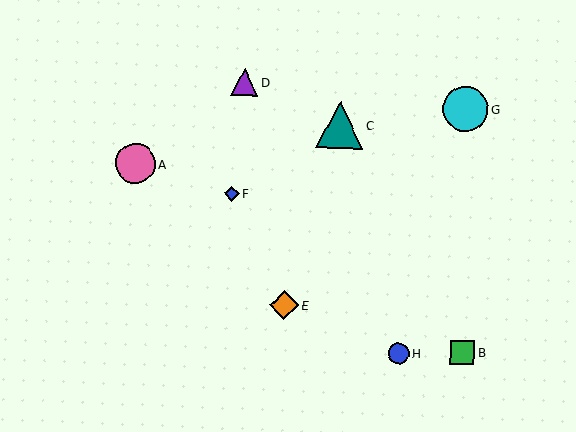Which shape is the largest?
The teal triangle (labeled C) is the largest.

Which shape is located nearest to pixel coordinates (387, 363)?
The blue circle (labeled H) at (399, 354) is nearest to that location.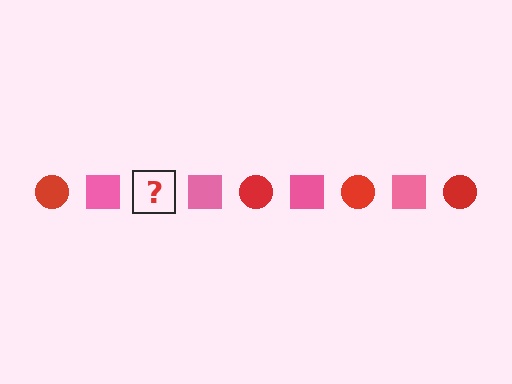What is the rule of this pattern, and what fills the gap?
The rule is that the pattern alternates between red circle and pink square. The gap should be filled with a red circle.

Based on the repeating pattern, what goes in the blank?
The blank should be a red circle.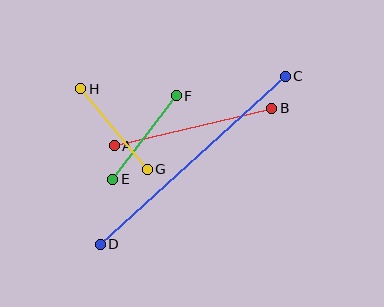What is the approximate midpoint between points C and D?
The midpoint is at approximately (193, 160) pixels.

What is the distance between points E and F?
The distance is approximately 105 pixels.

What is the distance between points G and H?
The distance is approximately 105 pixels.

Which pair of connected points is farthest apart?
Points C and D are farthest apart.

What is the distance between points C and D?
The distance is approximately 250 pixels.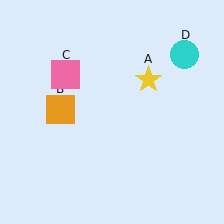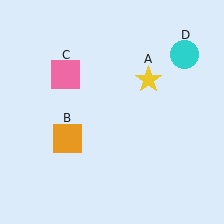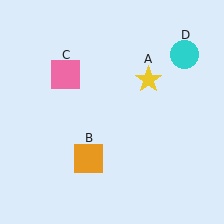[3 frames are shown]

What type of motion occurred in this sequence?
The orange square (object B) rotated counterclockwise around the center of the scene.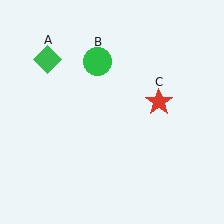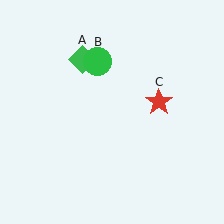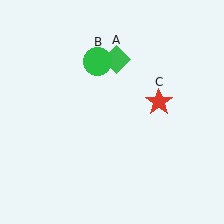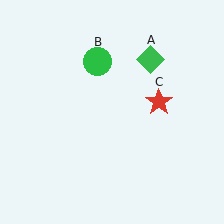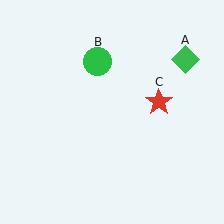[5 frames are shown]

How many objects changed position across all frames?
1 object changed position: green diamond (object A).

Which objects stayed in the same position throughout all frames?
Green circle (object B) and red star (object C) remained stationary.